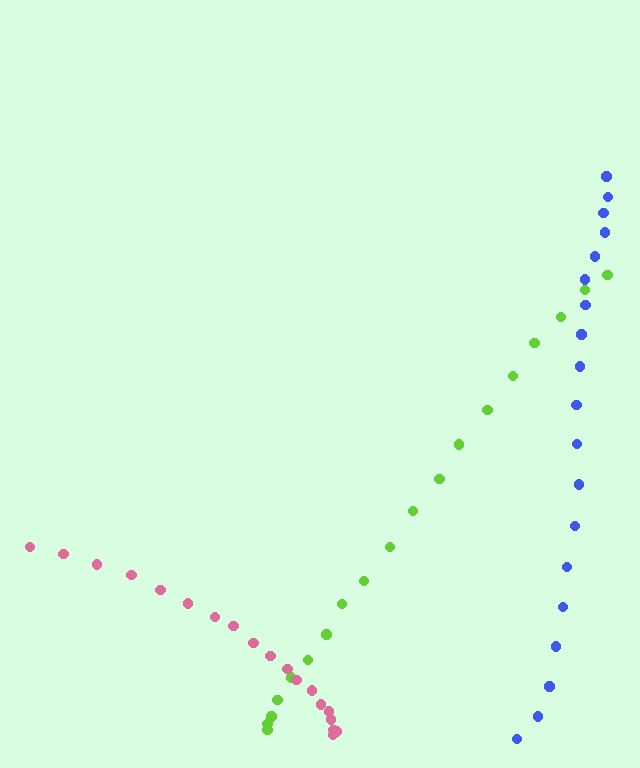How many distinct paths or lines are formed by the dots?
There are 3 distinct paths.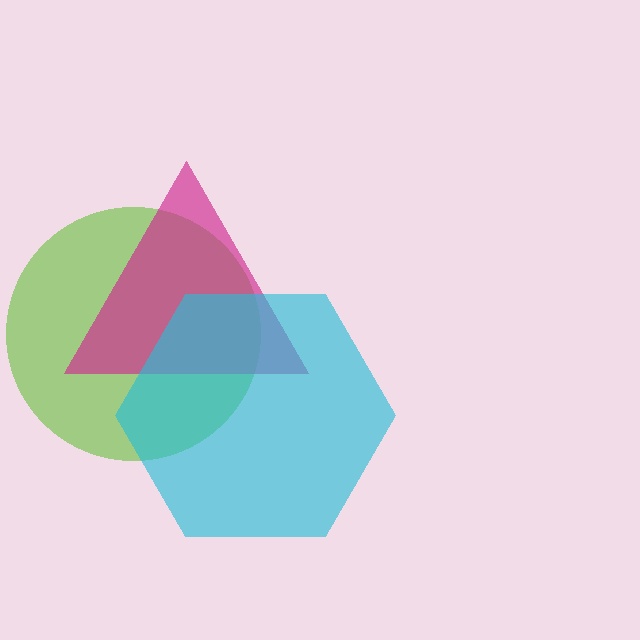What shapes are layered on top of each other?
The layered shapes are: a lime circle, a magenta triangle, a cyan hexagon.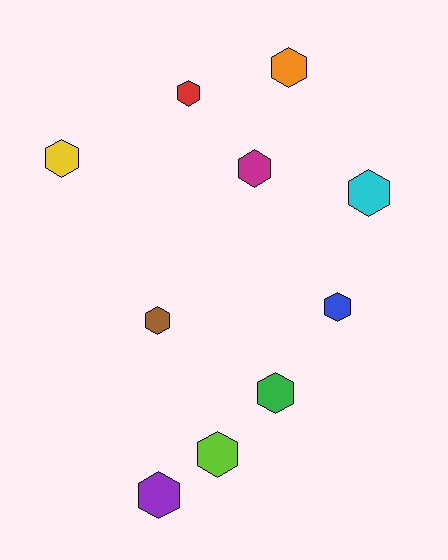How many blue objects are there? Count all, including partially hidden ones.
There is 1 blue object.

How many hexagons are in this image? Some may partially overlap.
There are 10 hexagons.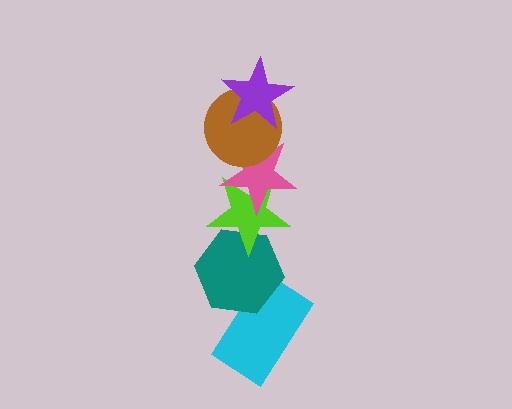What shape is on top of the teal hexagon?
The lime star is on top of the teal hexagon.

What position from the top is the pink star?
The pink star is 3rd from the top.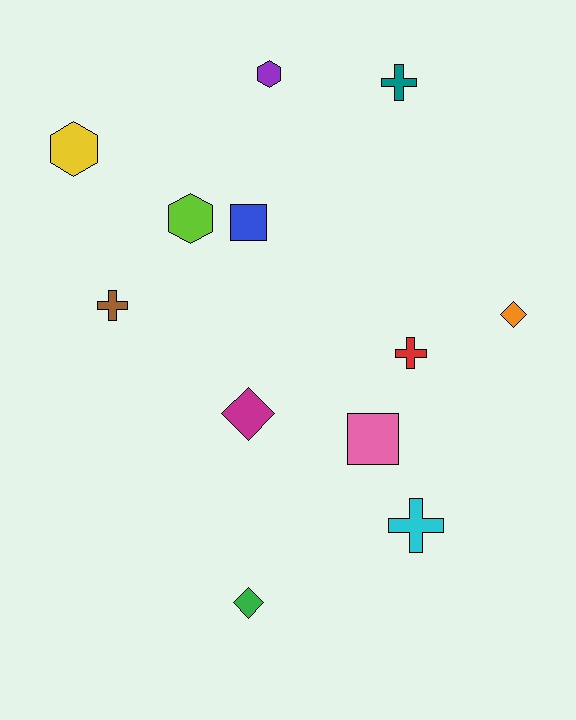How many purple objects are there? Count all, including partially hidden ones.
There is 1 purple object.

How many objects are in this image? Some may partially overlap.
There are 12 objects.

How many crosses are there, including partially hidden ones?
There are 4 crosses.